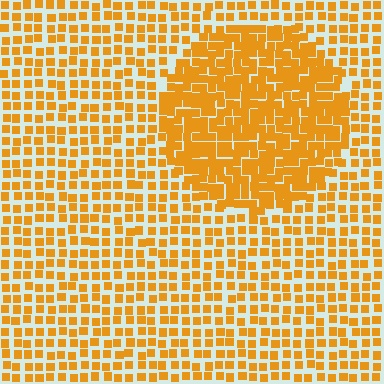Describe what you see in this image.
The image contains small orange elements arranged at two different densities. A circle-shaped region is visible where the elements are more densely packed than the surrounding area.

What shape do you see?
I see a circle.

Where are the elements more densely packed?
The elements are more densely packed inside the circle boundary.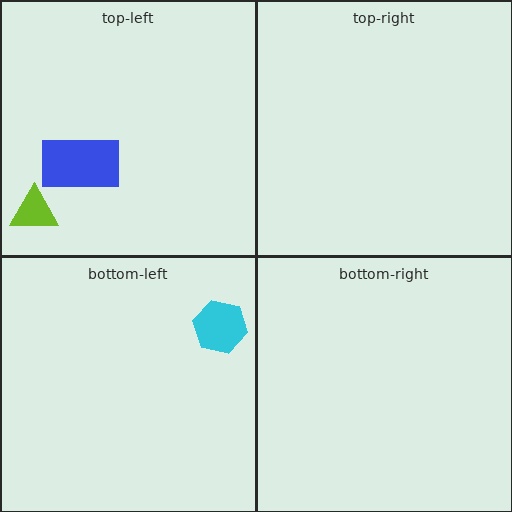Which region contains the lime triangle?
The top-left region.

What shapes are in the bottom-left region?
The cyan hexagon.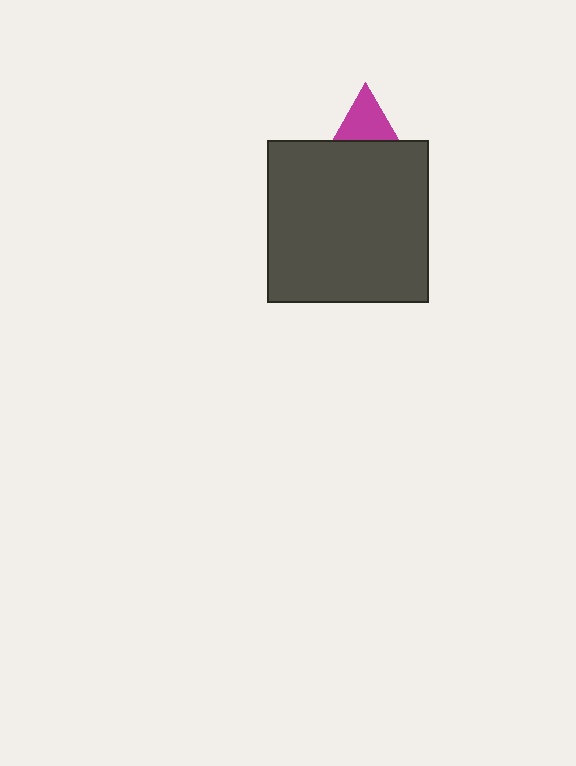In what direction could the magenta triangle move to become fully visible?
The magenta triangle could move up. That would shift it out from behind the dark gray square entirely.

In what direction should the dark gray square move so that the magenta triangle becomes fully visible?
The dark gray square should move down. That is the shortest direction to clear the overlap and leave the magenta triangle fully visible.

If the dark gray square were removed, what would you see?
You would see the complete magenta triangle.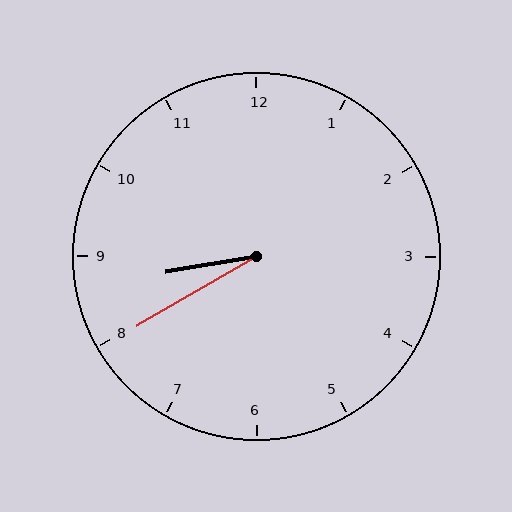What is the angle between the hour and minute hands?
Approximately 20 degrees.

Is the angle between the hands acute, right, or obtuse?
It is acute.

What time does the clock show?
8:40.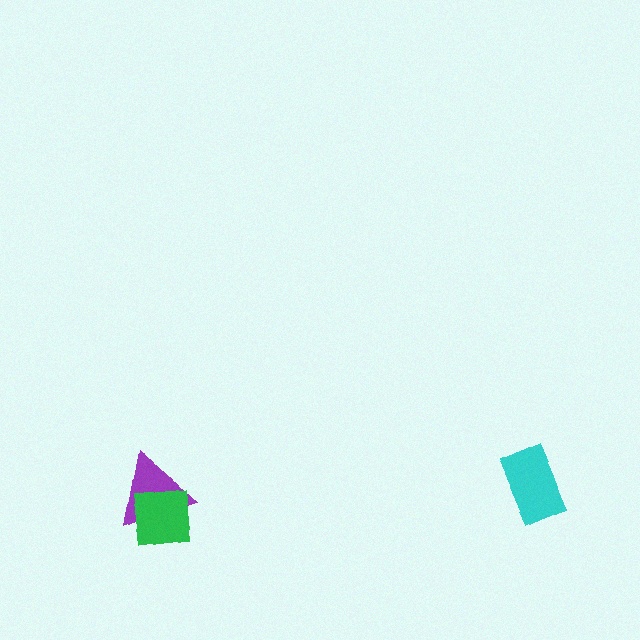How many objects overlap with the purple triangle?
1 object overlaps with the purple triangle.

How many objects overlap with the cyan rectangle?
0 objects overlap with the cyan rectangle.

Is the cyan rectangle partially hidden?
No, no other shape covers it.